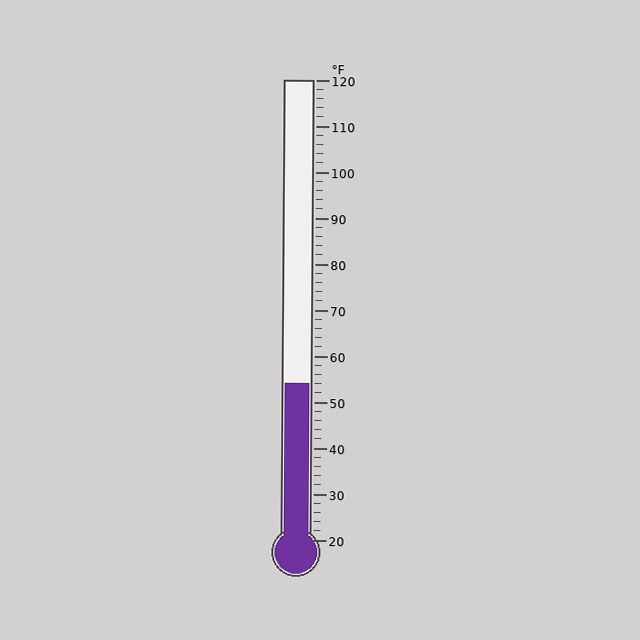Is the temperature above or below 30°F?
The temperature is above 30°F.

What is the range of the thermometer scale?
The thermometer scale ranges from 20°F to 120°F.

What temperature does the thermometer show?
The thermometer shows approximately 54°F.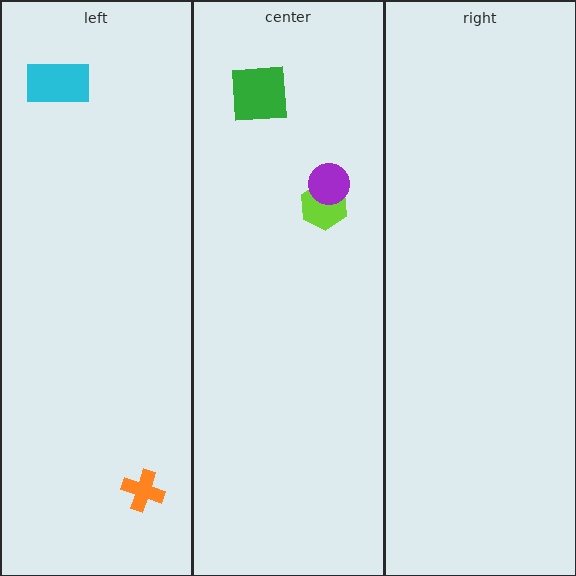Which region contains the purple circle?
The center region.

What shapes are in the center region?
The lime hexagon, the purple circle, the green square.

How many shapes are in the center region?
3.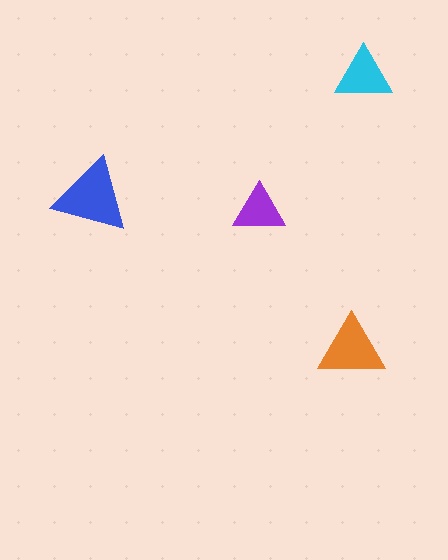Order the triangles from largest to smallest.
the blue one, the orange one, the cyan one, the purple one.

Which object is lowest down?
The orange triangle is bottommost.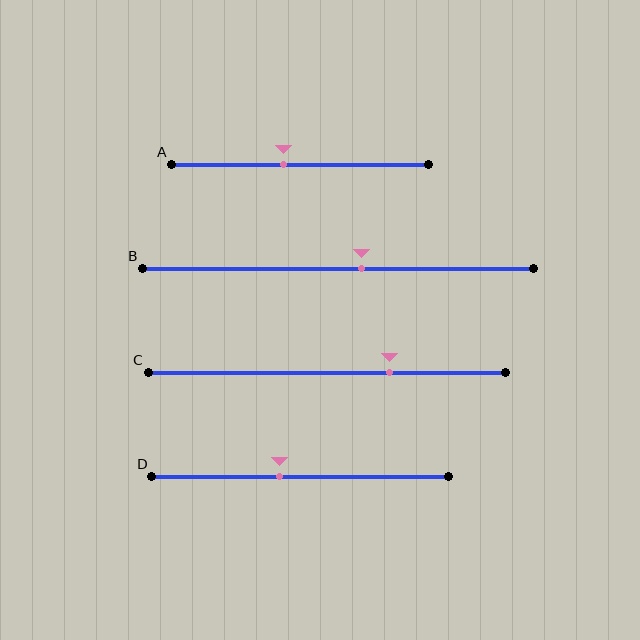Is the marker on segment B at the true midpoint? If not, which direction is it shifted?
No, the marker on segment B is shifted to the right by about 6% of the segment length.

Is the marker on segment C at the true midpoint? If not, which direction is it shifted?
No, the marker on segment C is shifted to the right by about 18% of the segment length.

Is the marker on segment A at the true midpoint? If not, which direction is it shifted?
No, the marker on segment A is shifted to the left by about 7% of the segment length.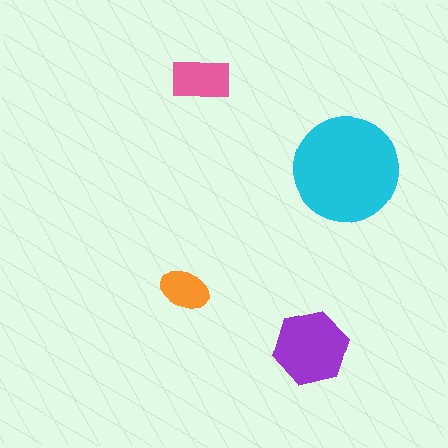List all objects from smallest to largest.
The orange ellipse, the pink rectangle, the purple hexagon, the cyan circle.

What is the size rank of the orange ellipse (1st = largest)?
4th.